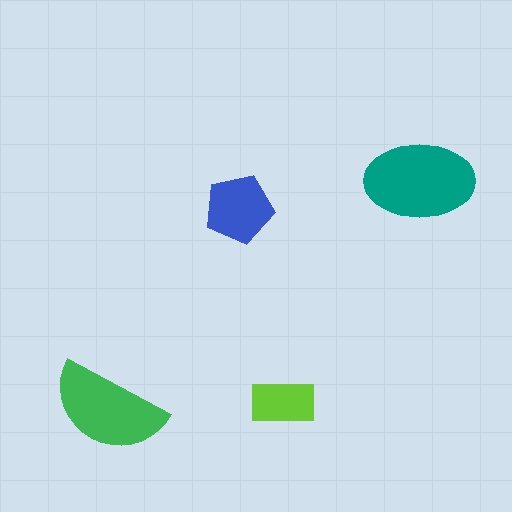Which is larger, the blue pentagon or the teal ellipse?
The teal ellipse.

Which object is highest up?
The teal ellipse is topmost.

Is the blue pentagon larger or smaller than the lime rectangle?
Larger.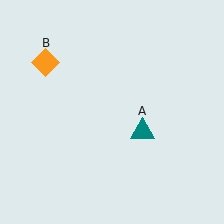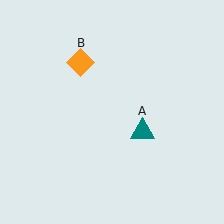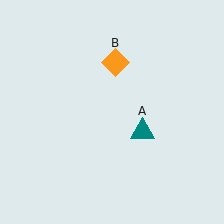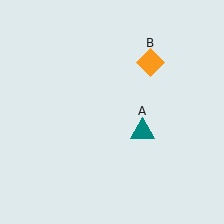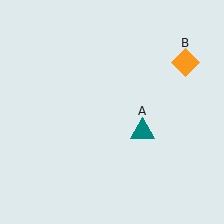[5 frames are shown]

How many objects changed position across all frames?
1 object changed position: orange diamond (object B).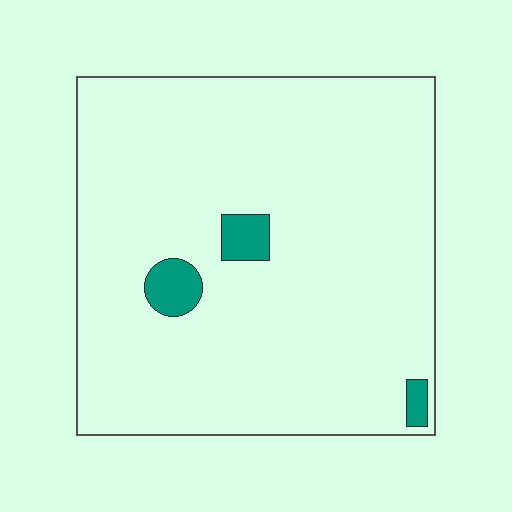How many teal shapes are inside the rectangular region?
3.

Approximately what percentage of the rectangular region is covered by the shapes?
Approximately 5%.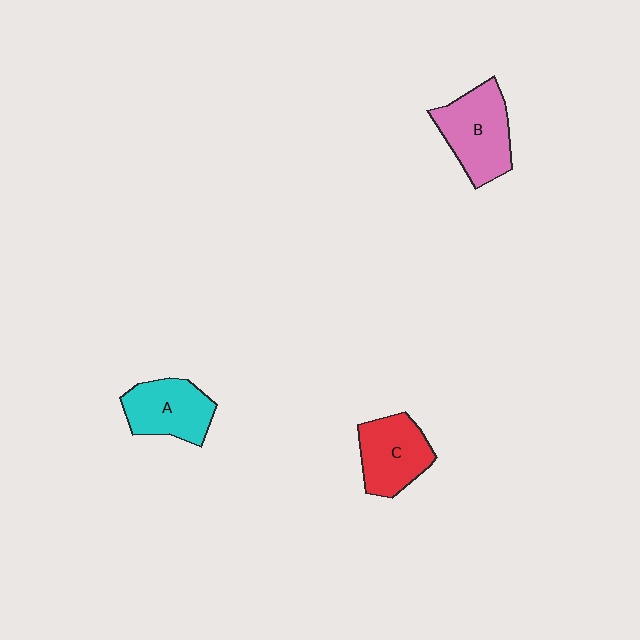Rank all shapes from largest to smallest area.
From largest to smallest: B (pink), C (red), A (cyan).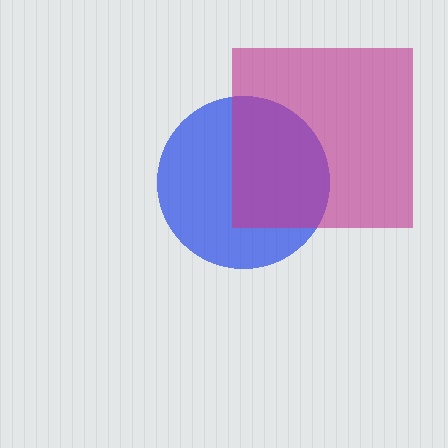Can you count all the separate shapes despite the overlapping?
Yes, there are 2 separate shapes.